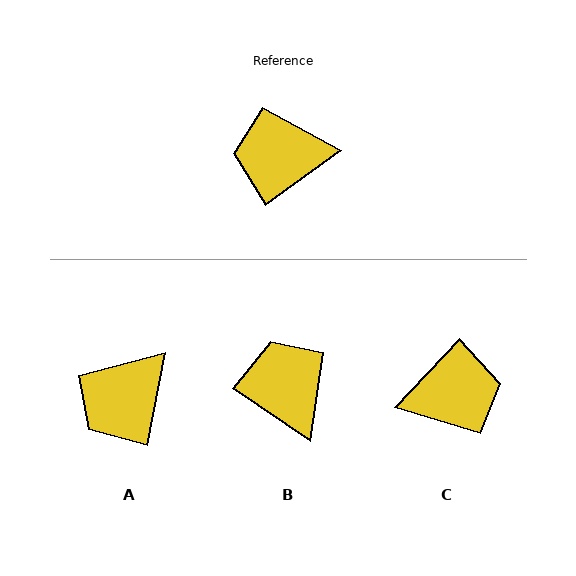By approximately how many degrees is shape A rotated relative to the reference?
Approximately 43 degrees counter-clockwise.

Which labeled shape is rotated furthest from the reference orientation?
C, about 169 degrees away.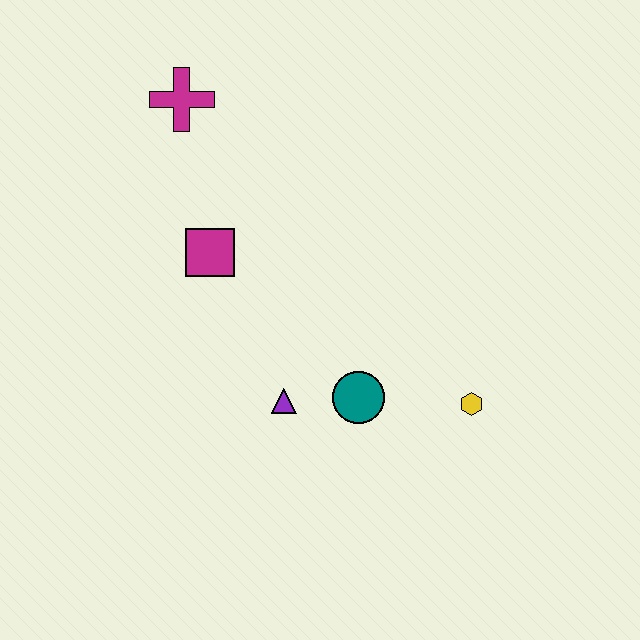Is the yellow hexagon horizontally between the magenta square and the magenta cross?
No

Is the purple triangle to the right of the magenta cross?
Yes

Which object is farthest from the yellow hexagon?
The magenta cross is farthest from the yellow hexagon.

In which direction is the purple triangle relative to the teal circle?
The purple triangle is to the left of the teal circle.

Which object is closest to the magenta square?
The magenta cross is closest to the magenta square.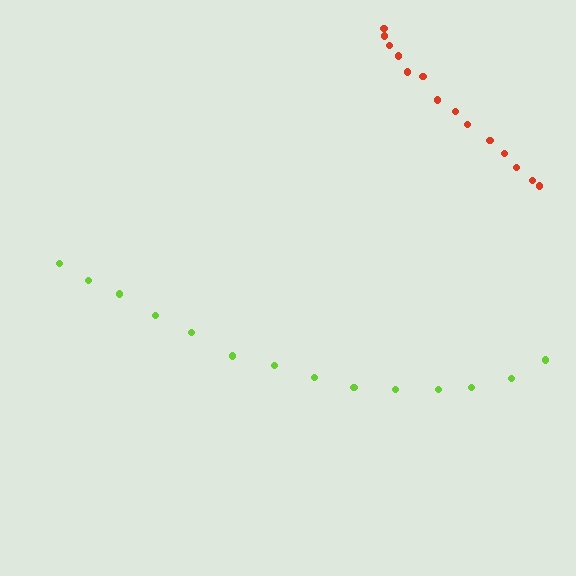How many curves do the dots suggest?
There are 2 distinct paths.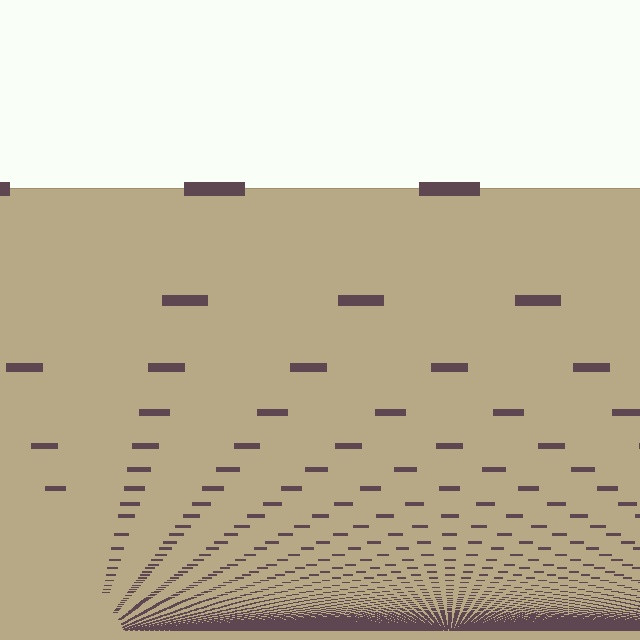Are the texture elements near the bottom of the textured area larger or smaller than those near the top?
Smaller. The gradient is inverted — elements near the bottom are smaller and denser.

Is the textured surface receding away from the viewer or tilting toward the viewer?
The surface appears to tilt toward the viewer. Texture elements get larger and sparser toward the top.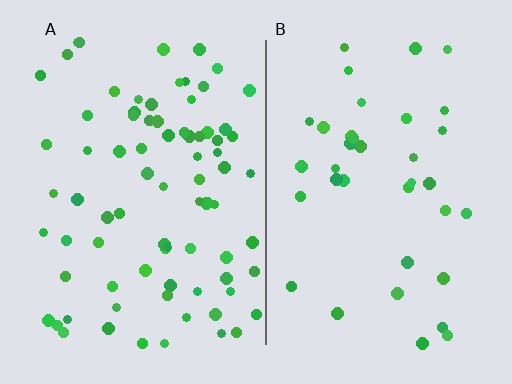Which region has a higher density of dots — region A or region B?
A (the left).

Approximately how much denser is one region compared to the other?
Approximately 2.2× — region A over region B.